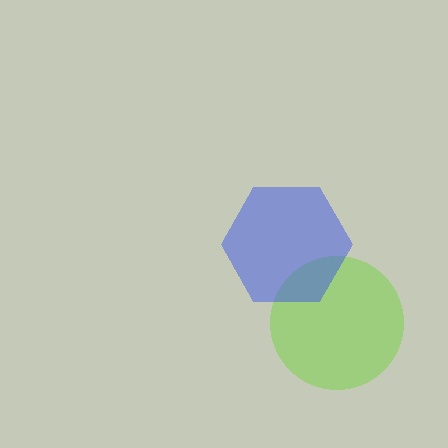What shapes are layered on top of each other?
The layered shapes are: a lime circle, a blue hexagon.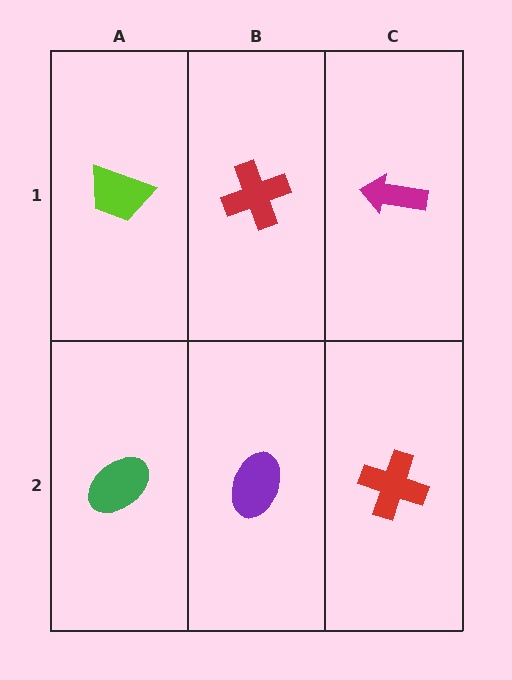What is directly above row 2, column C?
A magenta arrow.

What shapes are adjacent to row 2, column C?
A magenta arrow (row 1, column C), a purple ellipse (row 2, column B).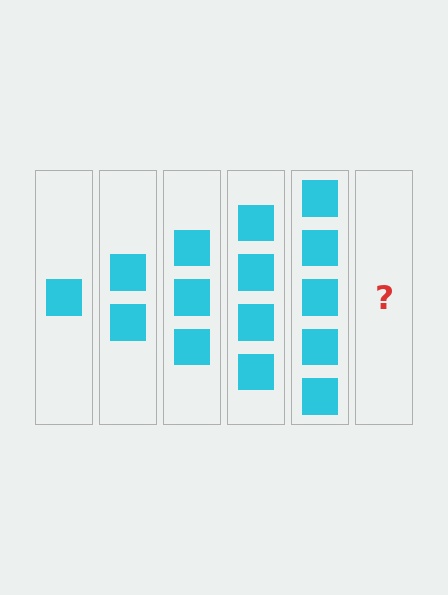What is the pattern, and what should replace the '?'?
The pattern is that each step adds one more square. The '?' should be 6 squares.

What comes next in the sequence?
The next element should be 6 squares.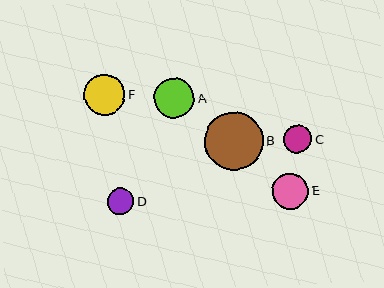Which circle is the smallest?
Circle D is the smallest with a size of approximately 26 pixels.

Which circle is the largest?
Circle B is the largest with a size of approximately 59 pixels.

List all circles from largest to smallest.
From largest to smallest: B, F, A, E, C, D.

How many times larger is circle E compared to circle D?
Circle E is approximately 1.4 times the size of circle D.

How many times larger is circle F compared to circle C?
Circle F is approximately 1.5 times the size of circle C.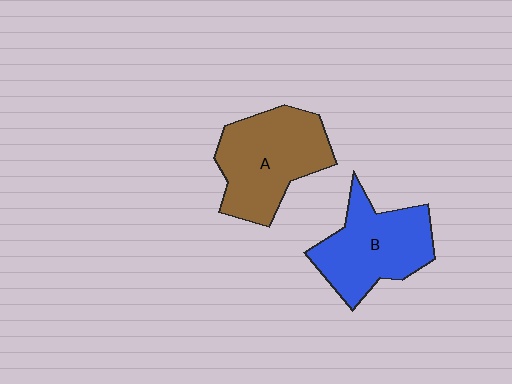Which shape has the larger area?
Shape A (brown).